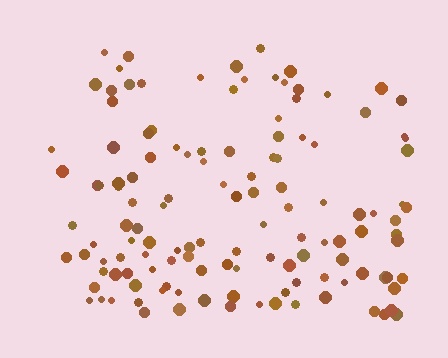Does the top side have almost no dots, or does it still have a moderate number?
Still a moderate number, just noticeably fewer than the bottom.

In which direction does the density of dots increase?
From top to bottom, with the bottom side densest.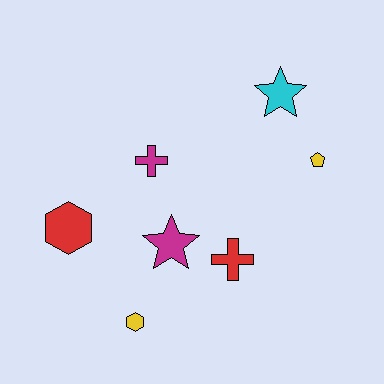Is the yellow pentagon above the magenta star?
Yes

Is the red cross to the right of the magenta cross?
Yes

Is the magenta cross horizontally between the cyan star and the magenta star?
No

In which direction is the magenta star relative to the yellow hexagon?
The magenta star is above the yellow hexagon.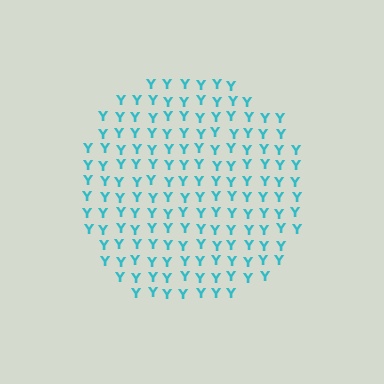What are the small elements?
The small elements are letter Y's.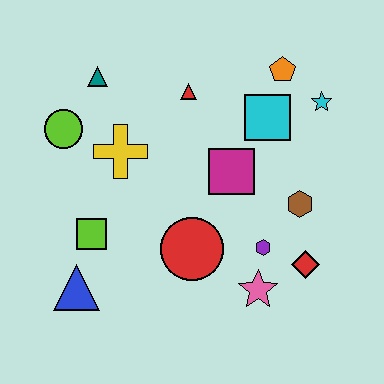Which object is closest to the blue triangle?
The lime square is closest to the blue triangle.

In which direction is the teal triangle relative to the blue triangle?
The teal triangle is above the blue triangle.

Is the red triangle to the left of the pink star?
Yes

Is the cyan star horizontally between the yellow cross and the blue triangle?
No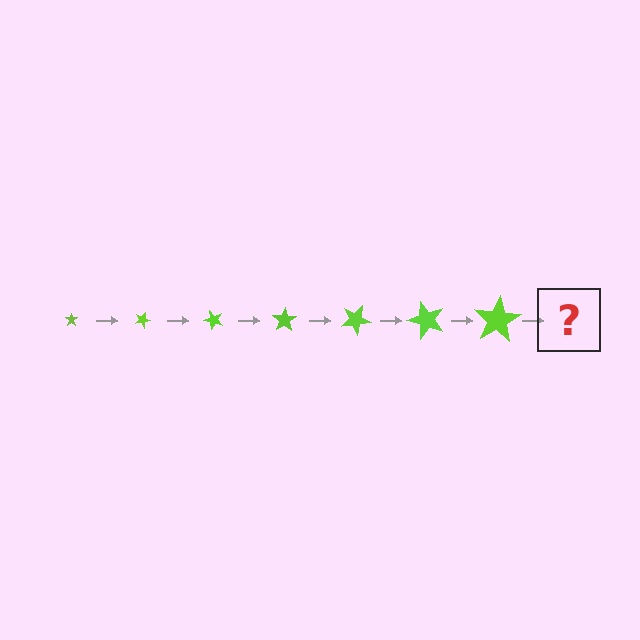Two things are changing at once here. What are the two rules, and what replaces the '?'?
The two rules are that the star grows larger each step and it rotates 25 degrees each step. The '?' should be a star, larger than the previous one and rotated 175 degrees from the start.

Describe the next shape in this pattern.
It should be a star, larger than the previous one and rotated 175 degrees from the start.